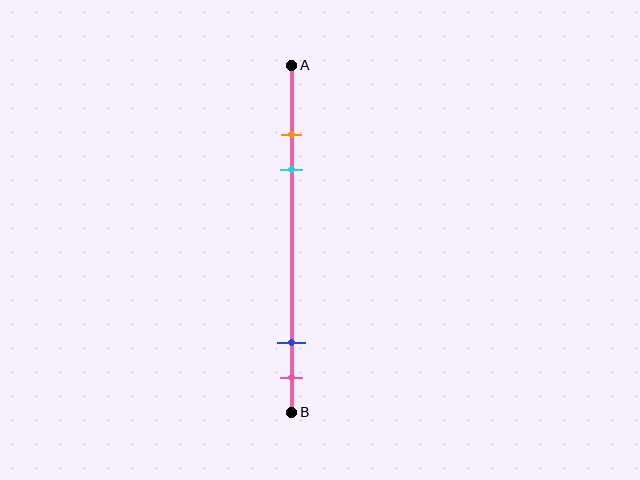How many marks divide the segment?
There are 4 marks dividing the segment.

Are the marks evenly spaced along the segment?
No, the marks are not evenly spaced.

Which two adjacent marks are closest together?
The orange and cyan marks are the closest adjacent pair.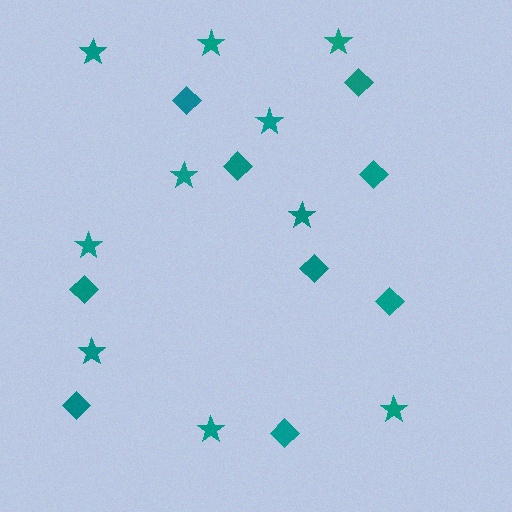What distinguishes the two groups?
There are 2 groups: one group of stars (10) and one group of diamonds (9).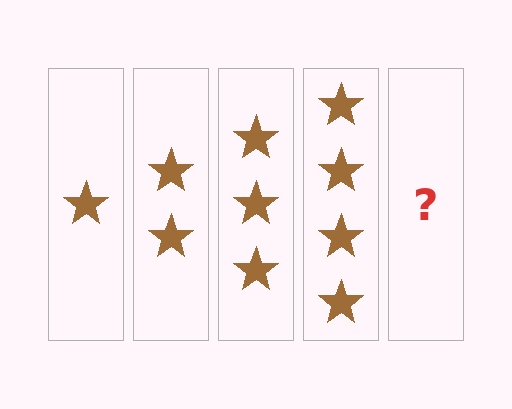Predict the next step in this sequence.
The next step is 5 stars.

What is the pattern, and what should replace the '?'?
The pattern is that each step adds one more star. The '?' should be 5 stars.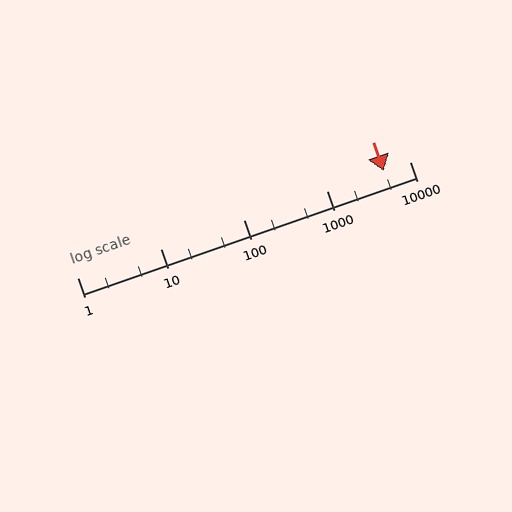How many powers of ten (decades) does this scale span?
The scale spans 4 decades, from 1 to 10000.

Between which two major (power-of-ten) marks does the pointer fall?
The pointer is between 1000 and 10000.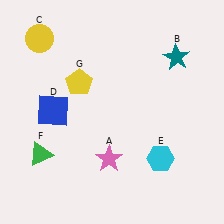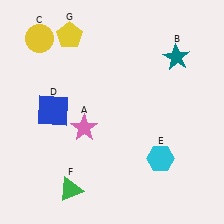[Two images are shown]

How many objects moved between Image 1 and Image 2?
3 objects moved between the two images.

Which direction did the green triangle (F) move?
The green triangle (F) moved down.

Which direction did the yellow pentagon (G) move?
The yellow pentagon (G) moved up.